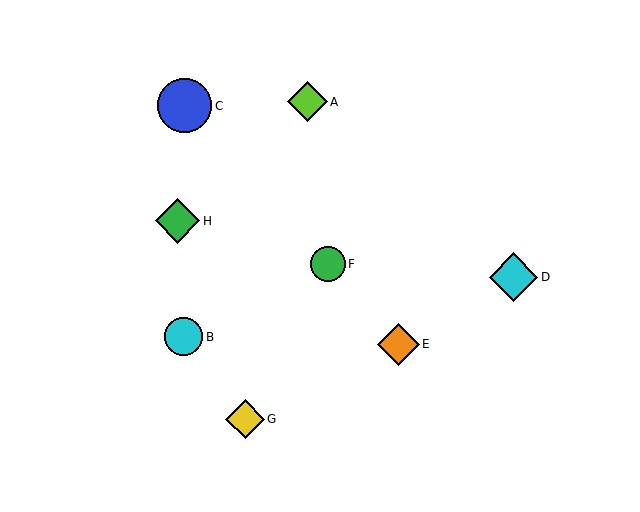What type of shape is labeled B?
Shape B is a cyan circle.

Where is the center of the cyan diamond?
The center of the cyan diamond is at (514, 277).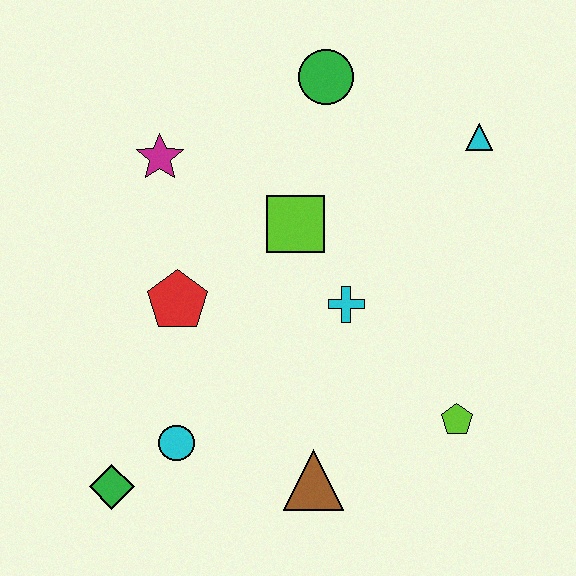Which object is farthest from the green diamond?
The cyan triangle is farthest from the green diamond.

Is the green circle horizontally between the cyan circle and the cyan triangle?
Yes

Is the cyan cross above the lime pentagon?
Yes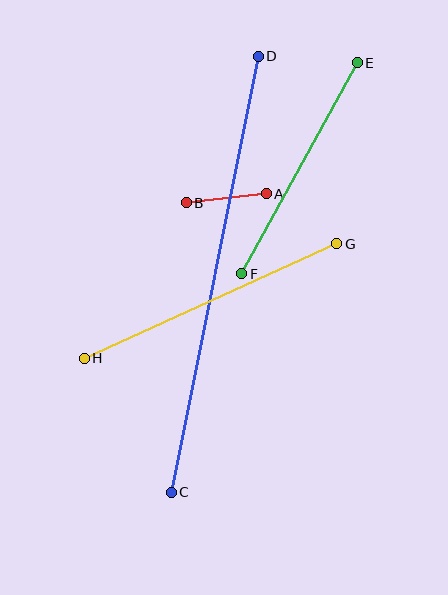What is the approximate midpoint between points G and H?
The midpoint is at approximately (211, 301) pixels.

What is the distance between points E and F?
The distance is approximately 241 pixels.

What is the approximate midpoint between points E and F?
The midpoint is at approximately (300, 168) pixels.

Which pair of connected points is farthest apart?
Points C and D are farthest apart.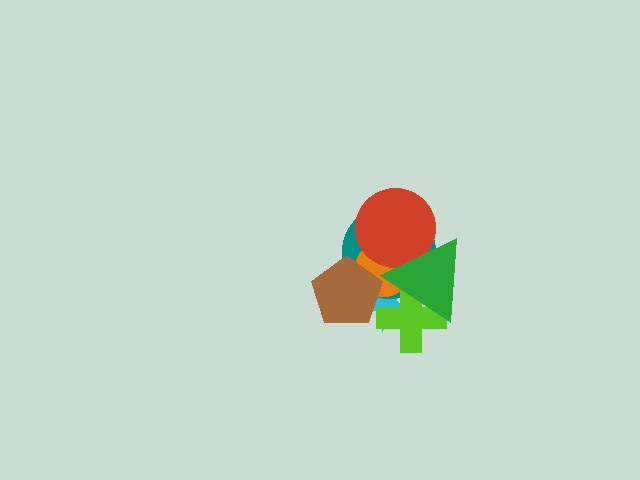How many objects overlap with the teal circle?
6 objects overlap with the teal circle.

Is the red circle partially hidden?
Yes, it is partially covered by another shape.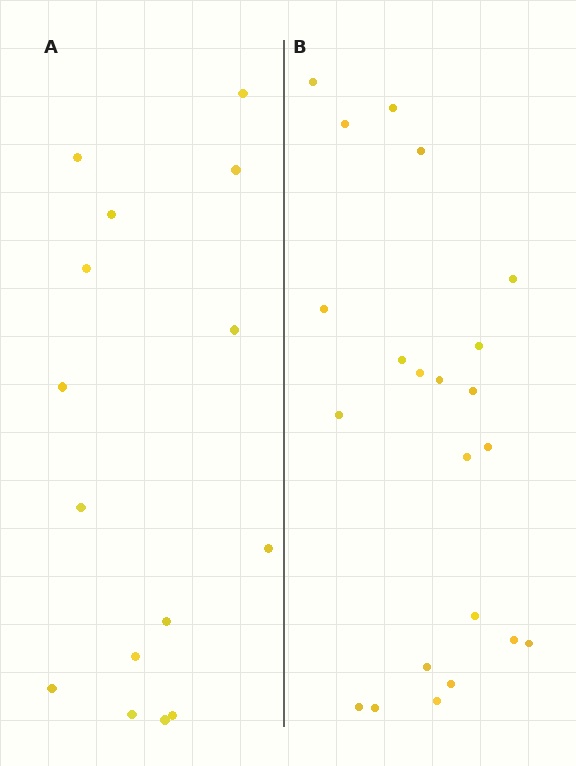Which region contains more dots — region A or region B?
Region B (the right region) has more dots.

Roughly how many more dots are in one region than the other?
Region B has roughly 8 or so more dots than region A.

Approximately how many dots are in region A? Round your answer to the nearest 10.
About 20 dots. (The exact count is 15, which rounds to 20.)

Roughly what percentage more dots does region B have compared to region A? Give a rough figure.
About 45% more.